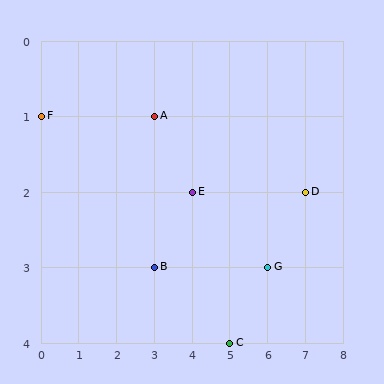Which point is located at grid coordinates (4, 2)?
Point E is at (4, 2).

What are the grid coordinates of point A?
Point A is at grid coordinates (3, 1).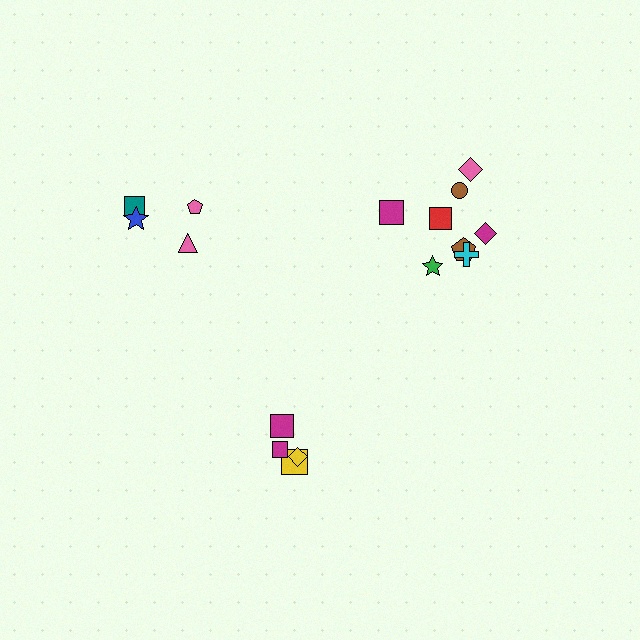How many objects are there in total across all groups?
There are 16 objects.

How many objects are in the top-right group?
There are 8 objects.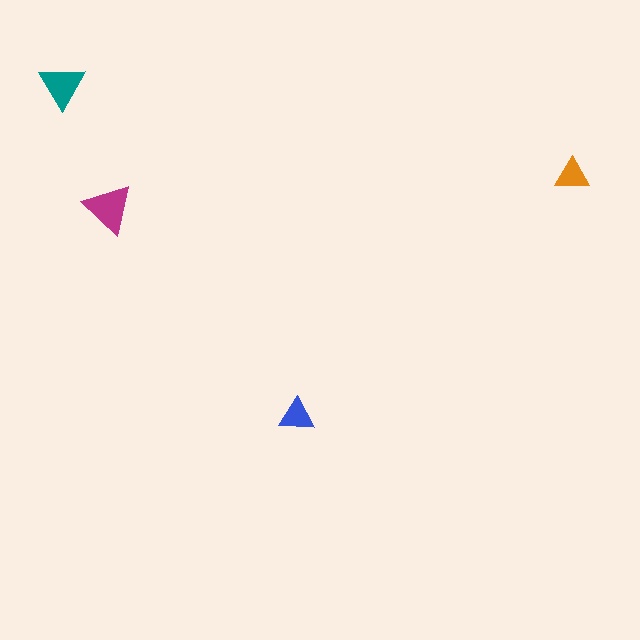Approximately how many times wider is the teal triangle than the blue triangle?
About 1.5 times wider.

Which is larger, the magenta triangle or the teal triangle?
The magenta one.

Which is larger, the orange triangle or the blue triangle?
The blue one.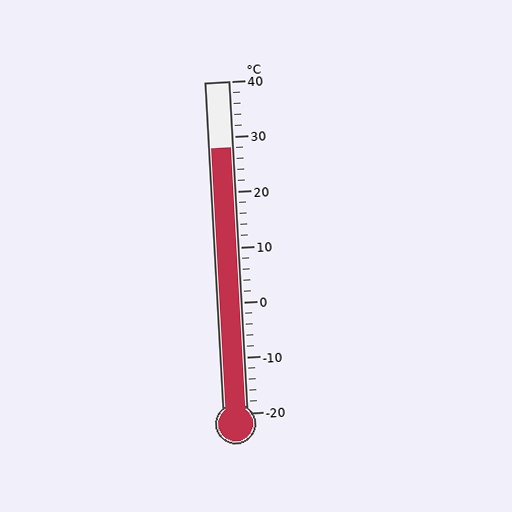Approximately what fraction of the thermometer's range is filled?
The thermometer is filled to approximately 80% of its range.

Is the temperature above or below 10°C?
The temperature is above 10°C.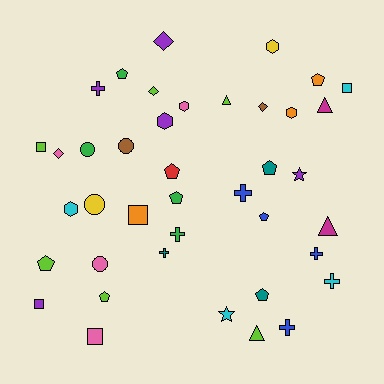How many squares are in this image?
There are 5 squares.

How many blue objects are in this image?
There are 4 blue objects.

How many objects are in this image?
There are 40 objects.